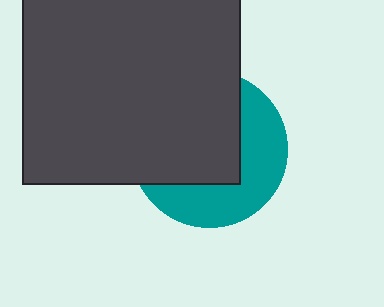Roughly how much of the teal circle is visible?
A small part of it is visible (roughly 42%).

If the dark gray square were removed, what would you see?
You would see the complete teal circle.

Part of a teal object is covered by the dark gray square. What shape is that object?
It is a circle.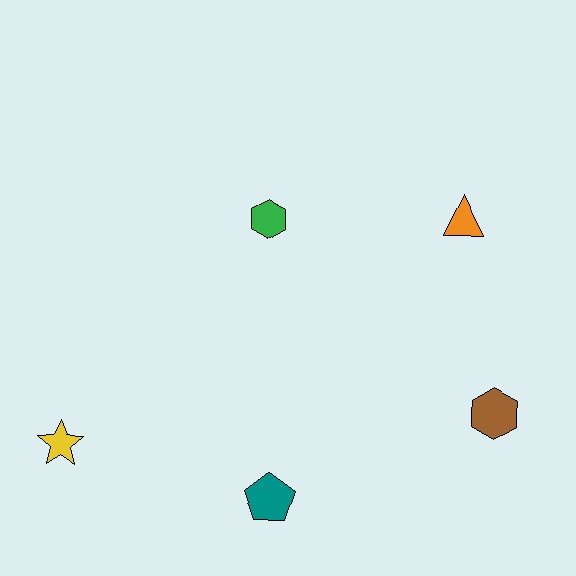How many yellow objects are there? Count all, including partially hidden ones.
There is 1 yellow object.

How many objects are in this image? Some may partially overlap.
There are 5 objects.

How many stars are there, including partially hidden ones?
There is 1 star.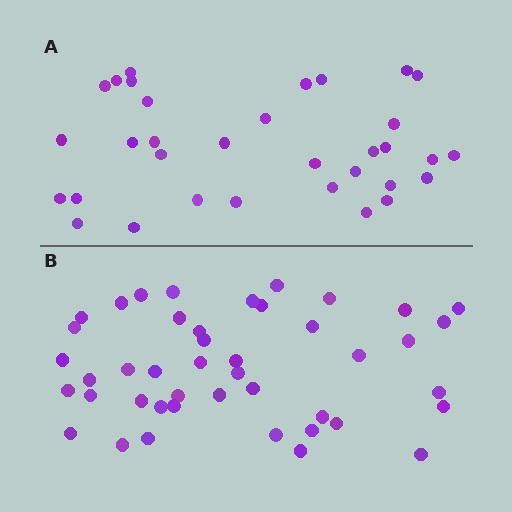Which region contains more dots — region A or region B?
Region B (the bottom region) has more dots.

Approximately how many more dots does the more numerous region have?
Region B has roughly 12 or so more dots than region A.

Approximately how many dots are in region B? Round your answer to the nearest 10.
About 40 dots. (The exact count is 44, which rounds to 40.)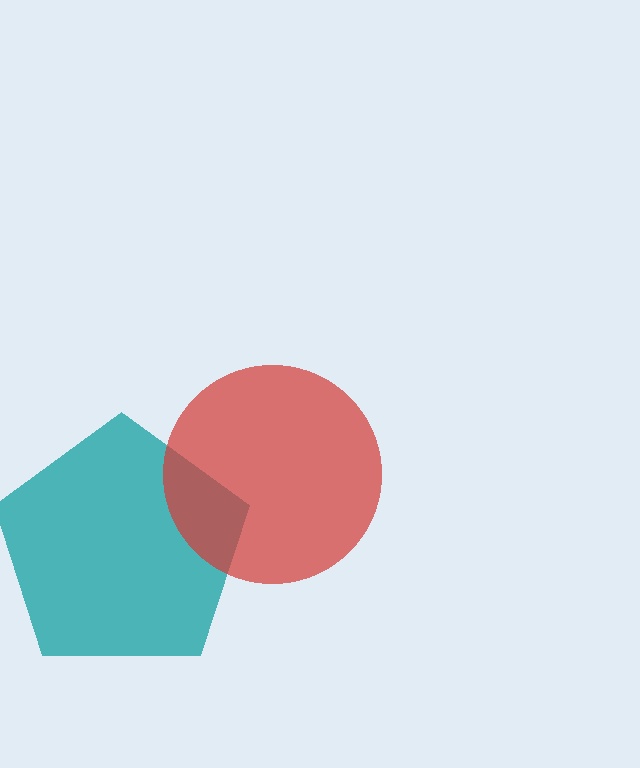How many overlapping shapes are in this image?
There are 2 overlapping shapes in the image.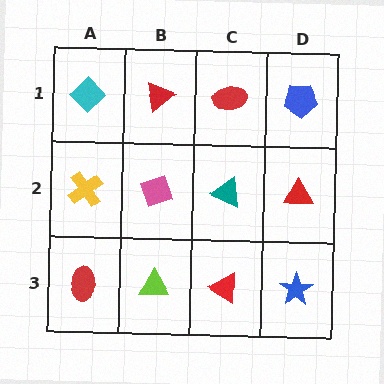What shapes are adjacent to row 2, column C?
A red ellipse (row 1, column C), a red triangle (row 3, column C), a pink diamond (row 2, column B), a red triangle (row 2, column D).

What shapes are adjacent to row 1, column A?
A yellow cross (row 2, column A), a red triangle (row 1, column B).